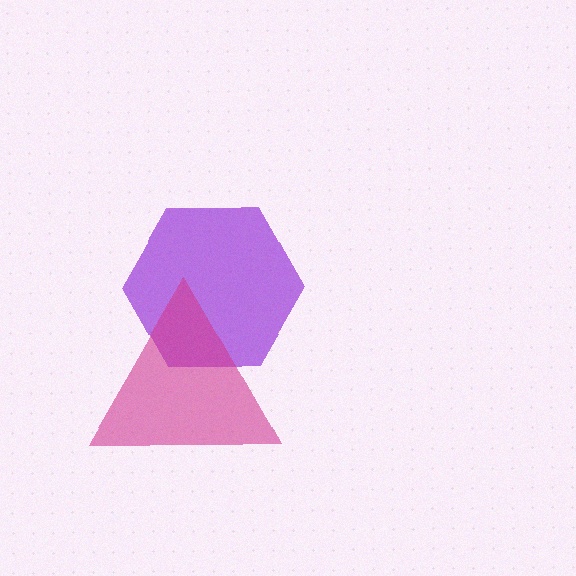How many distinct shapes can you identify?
There are 2 distinct shapes: a purple hexagon, a magenta triangle.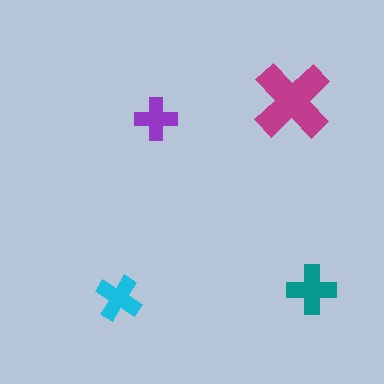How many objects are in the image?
There are 4 objects in the image.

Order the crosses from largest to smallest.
the magenta one, the teal one, the cyan one, the purple one.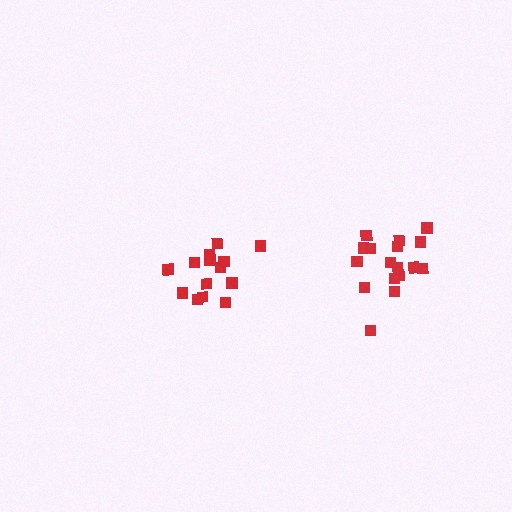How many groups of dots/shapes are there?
There are 2 groups.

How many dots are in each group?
Group 1: 14 dots, Group 2: 17 dots (31 total).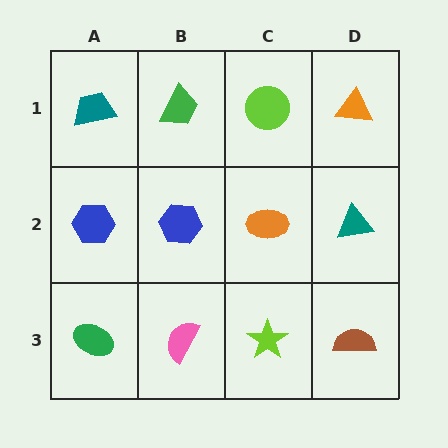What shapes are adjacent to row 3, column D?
A teal triangle (row 2, column D), a lime star (row 3, column C).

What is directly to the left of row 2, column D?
An orange ellipse.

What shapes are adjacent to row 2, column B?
A green trapezoid (row 1, column B), a pink semicircle (row 3, column B), a blue hexagon (row 2, column A), an orange ellipse (row 2, column C).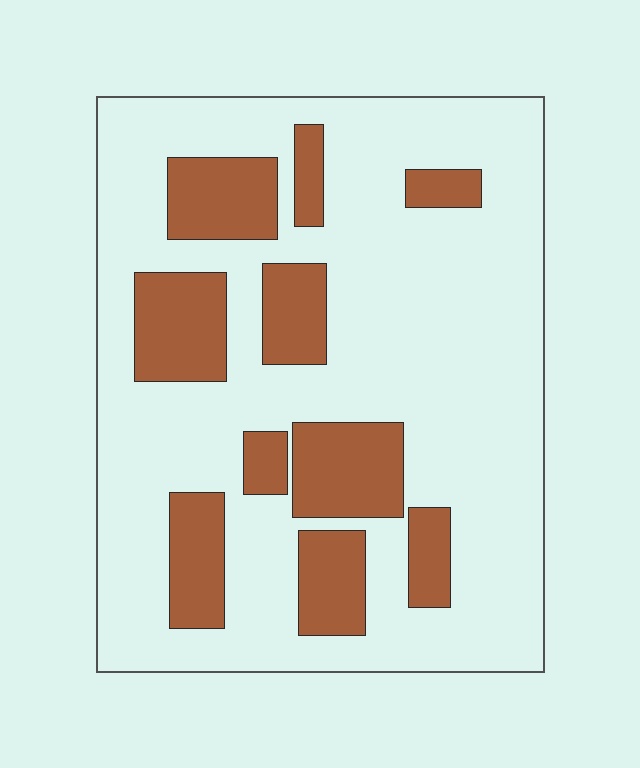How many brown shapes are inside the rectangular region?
10.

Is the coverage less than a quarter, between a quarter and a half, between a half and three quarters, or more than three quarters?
Between a quarter and a half.